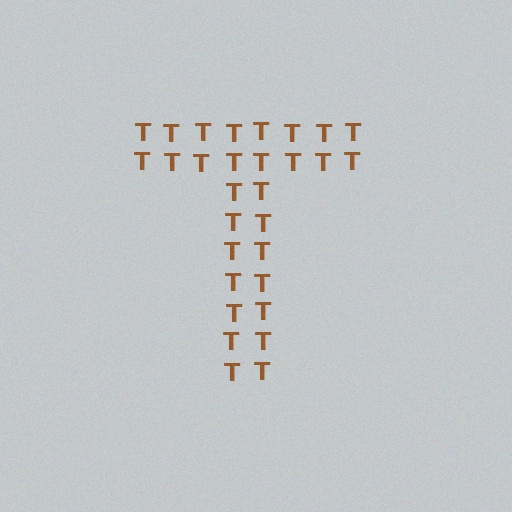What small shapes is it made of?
It is made of small letter T's.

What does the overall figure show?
The overall figure shows the letter T.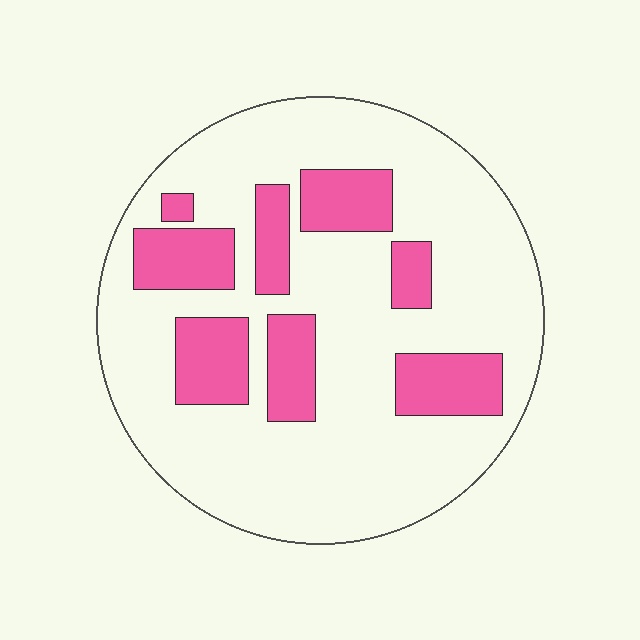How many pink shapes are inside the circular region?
8.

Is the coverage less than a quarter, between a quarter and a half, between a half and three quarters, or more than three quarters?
Less than a quarter.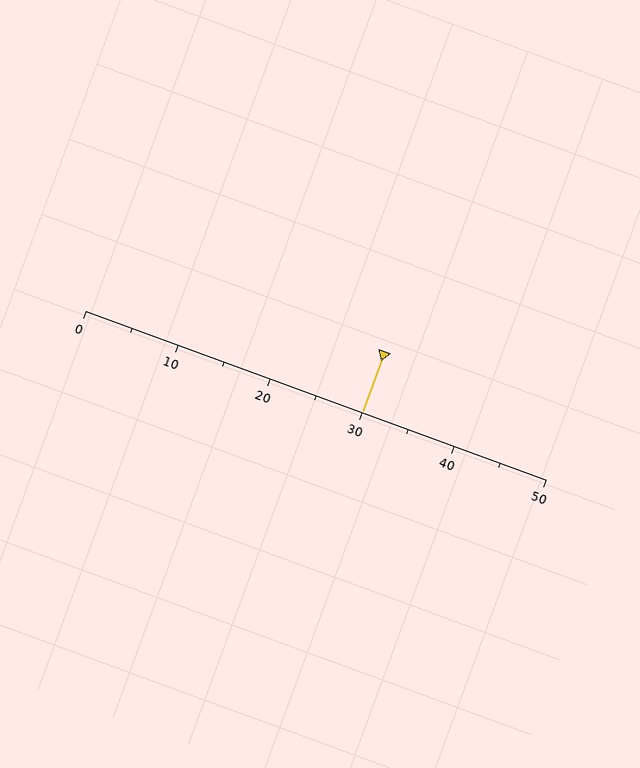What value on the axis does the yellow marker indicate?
The marker indicates approximately 30.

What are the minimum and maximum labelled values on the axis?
The axis runs from 0 to 50.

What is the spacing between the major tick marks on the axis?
The major ticks are spaced 10 apart.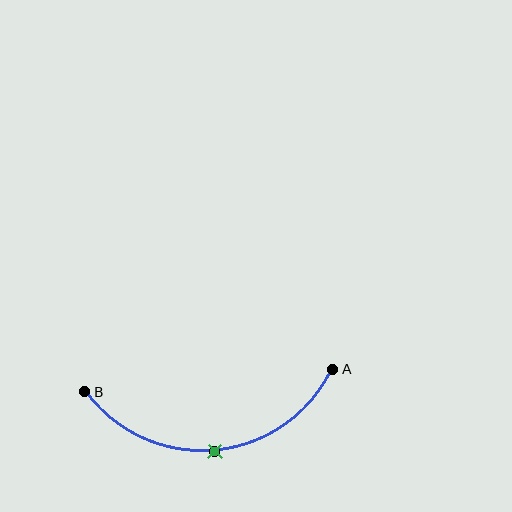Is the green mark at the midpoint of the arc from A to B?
Yes. The green mark lies on the arc at equal arc-length from both A and B — it is the arc midpoint.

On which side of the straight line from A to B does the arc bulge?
The arc bulges below the straight line connecting A and B.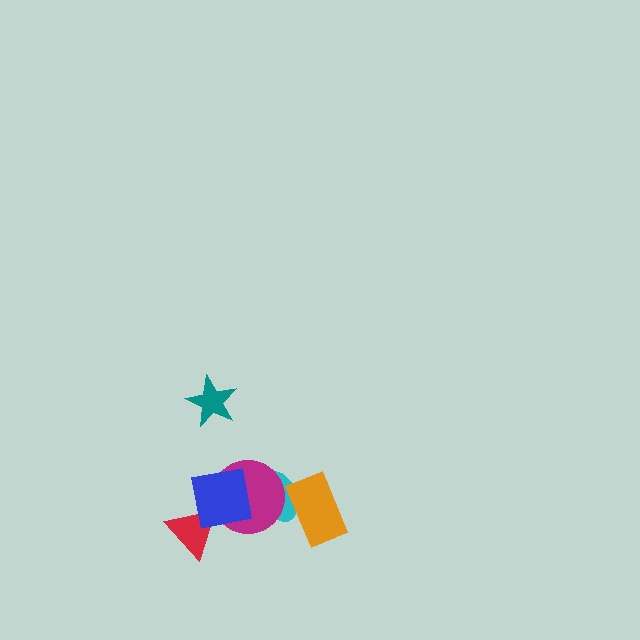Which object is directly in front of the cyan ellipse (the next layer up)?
The magenta circle is directly in front of the cyan ellipse.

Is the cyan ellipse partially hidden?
Yes, it is partially covered by another shape.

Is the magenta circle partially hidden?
Yes, it is partially covered by another shape.